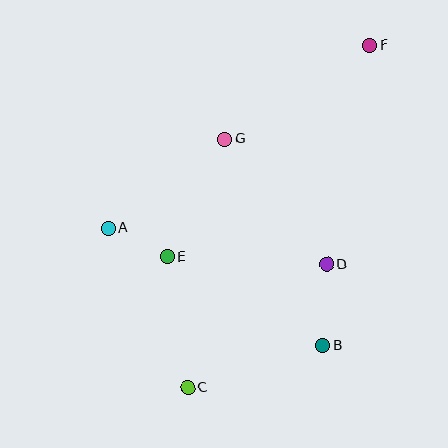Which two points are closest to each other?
Points A and E are closest to each other.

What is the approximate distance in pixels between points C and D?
The distance between C and D is approximately 186 pixels.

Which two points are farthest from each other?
Points C and F are farthest from each other.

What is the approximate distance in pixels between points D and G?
The distance between D and G is approximately 161 pixels.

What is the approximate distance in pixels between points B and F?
The distance between B and F is approximately 304 pixels.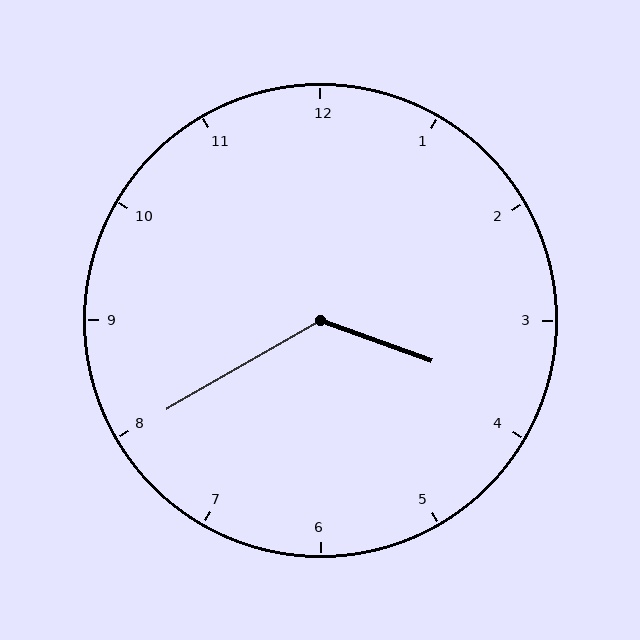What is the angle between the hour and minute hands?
Approximately 130 degrees.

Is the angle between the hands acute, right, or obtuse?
It is obtuse.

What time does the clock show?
3:40.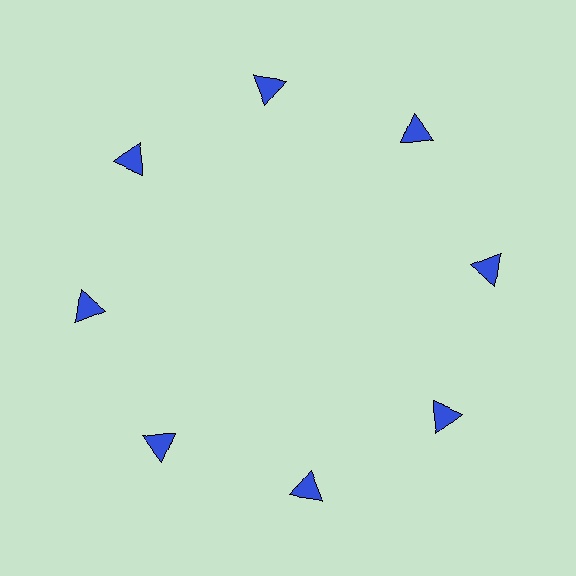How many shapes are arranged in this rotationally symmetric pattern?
There are 8 shapes, arranged in 8 groups of 1.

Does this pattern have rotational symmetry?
Yes, this pattern has 8-fold rotational symmetry. It looks the same after rotating 45 degrees around the center.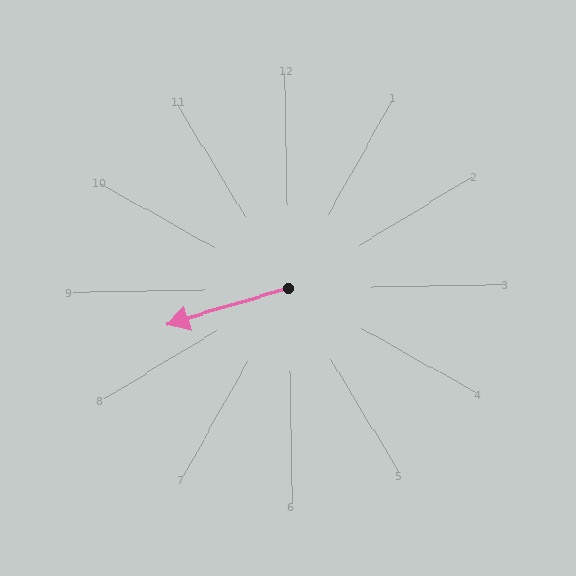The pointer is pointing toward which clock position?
Roughly 8 o'clock.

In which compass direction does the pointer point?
West.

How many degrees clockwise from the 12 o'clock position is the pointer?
Approximately 254 degrees.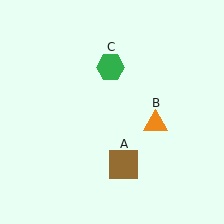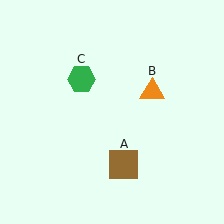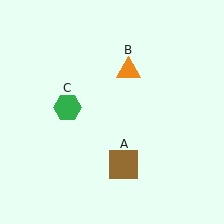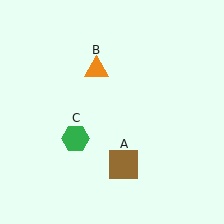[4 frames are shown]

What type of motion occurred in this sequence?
The orange triangle (object B), green hexagon (object C) rotated counterclockwise around the center of the scene.